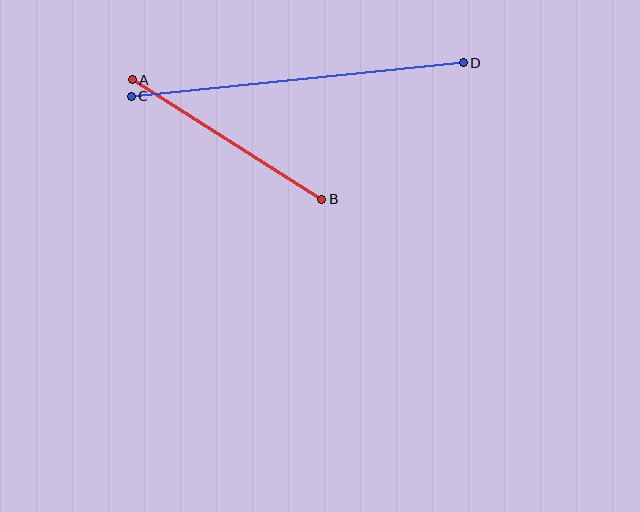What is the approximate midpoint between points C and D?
The midpoint is at approximately (297, 80) pixels.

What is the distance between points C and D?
The distance is approximately 334 pixels.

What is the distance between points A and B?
The distance is approximately 224 pixels.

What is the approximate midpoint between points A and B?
The midpoint is at approximately (227, 139) pixels.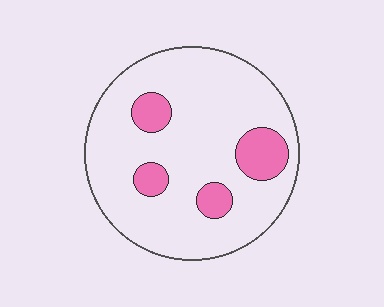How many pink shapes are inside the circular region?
4.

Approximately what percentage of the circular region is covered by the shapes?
Approximately 15%.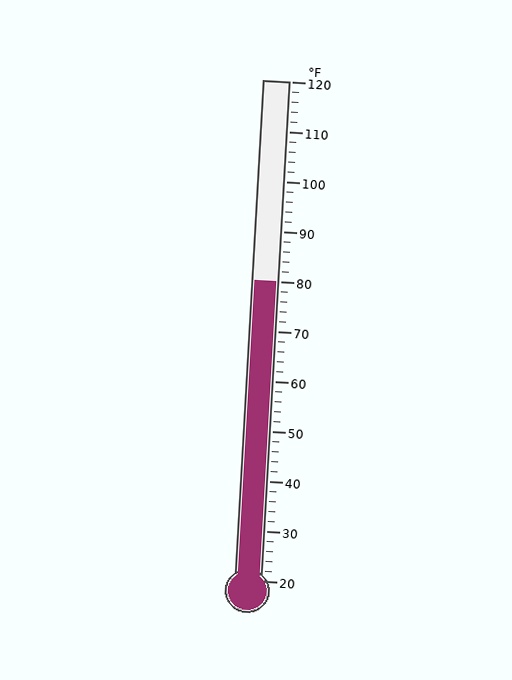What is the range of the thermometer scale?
The thermometer scale ranges from 20°F to 120°F.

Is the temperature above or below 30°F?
The temperature is above 30°F.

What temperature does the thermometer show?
The thermometer shows approximately 80°F.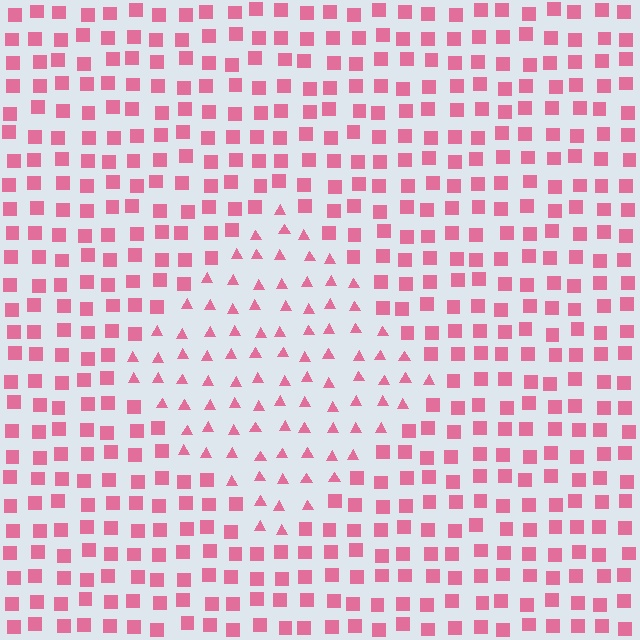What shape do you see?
I see a diamond.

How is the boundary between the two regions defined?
The boundary is defined by a change in element shape: triangles inside vs. squares outside. All elements share the same color and spacing.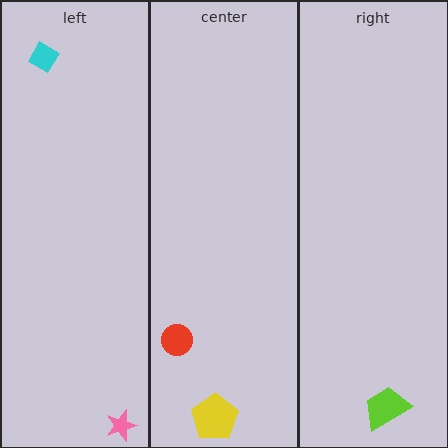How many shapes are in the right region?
1.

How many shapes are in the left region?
2.